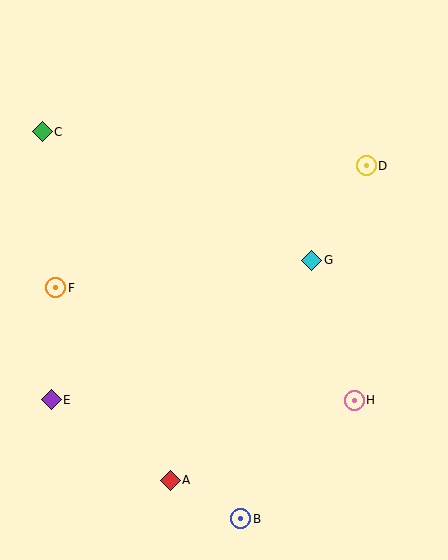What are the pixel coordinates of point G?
Point G is at (312, 260).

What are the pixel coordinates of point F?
Point F is at (56, 288).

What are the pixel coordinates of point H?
Point H is at (354, 400).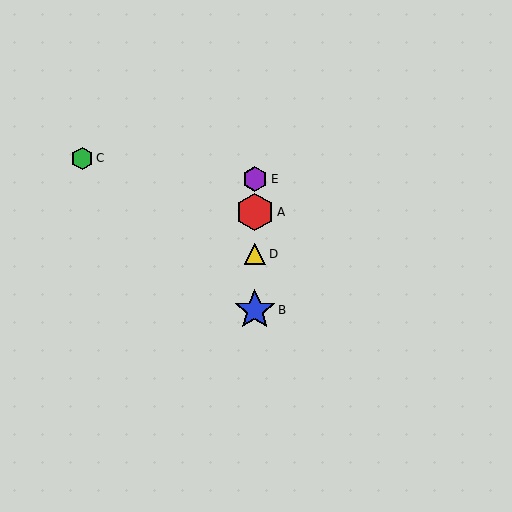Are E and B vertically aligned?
Yes, both are at x≈255.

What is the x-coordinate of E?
Object E is at x≈255.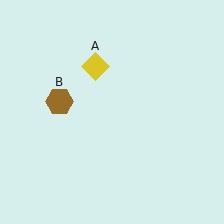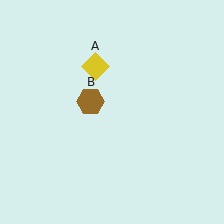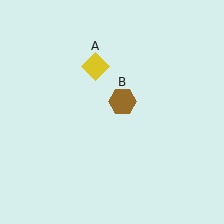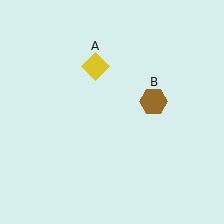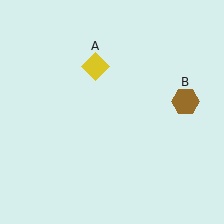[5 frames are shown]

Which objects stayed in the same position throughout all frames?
Yellow diamond (object A) remained stationary.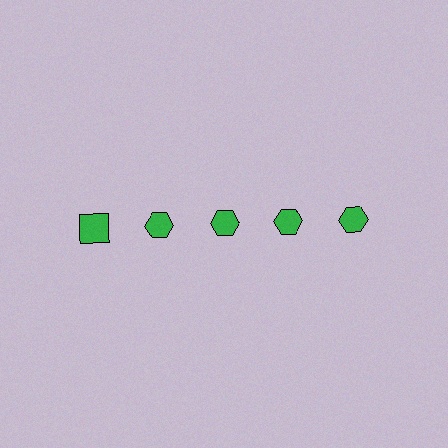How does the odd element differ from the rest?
It has a different shape: square instead of hexagon.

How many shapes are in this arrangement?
There are 5 shapes arranged in a grid pattern.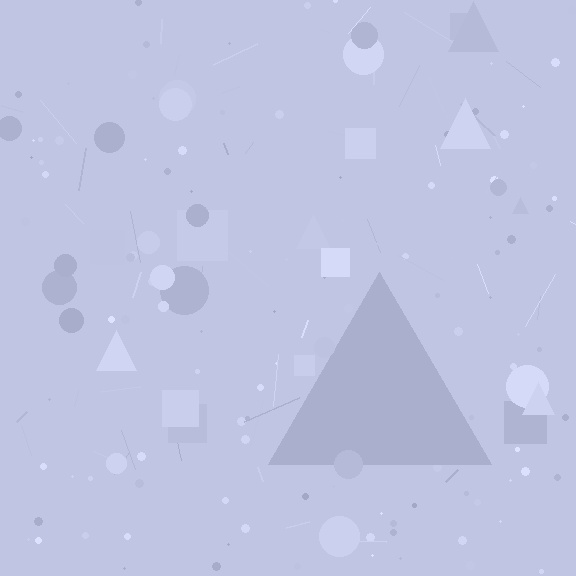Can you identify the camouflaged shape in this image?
The camouflaged shape is a triangle.